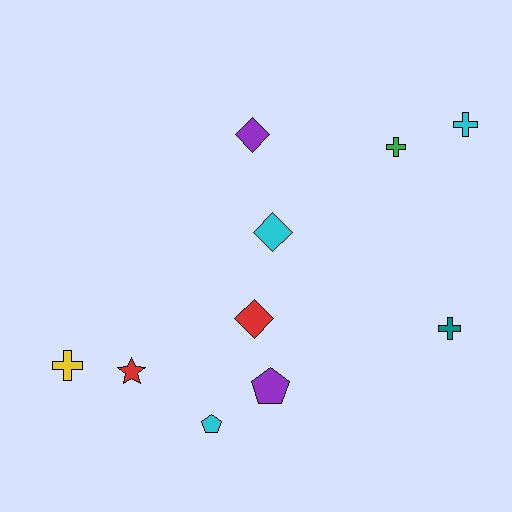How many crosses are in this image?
There are 4 crosses.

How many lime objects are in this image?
There are no lime objects.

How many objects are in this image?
There are 10 objects.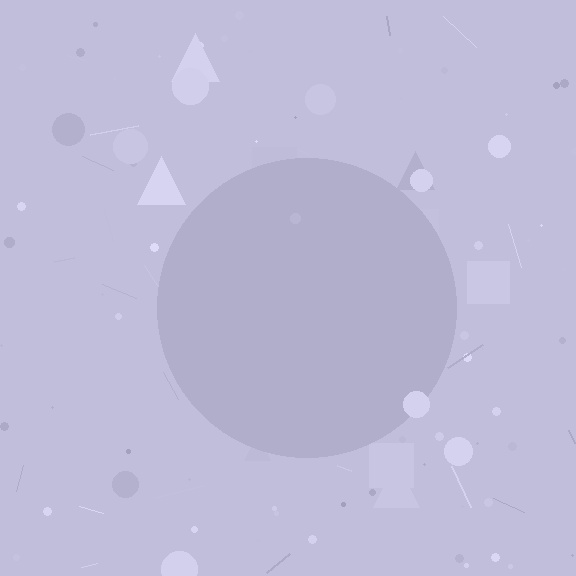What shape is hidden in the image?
A circle is hidden in the image.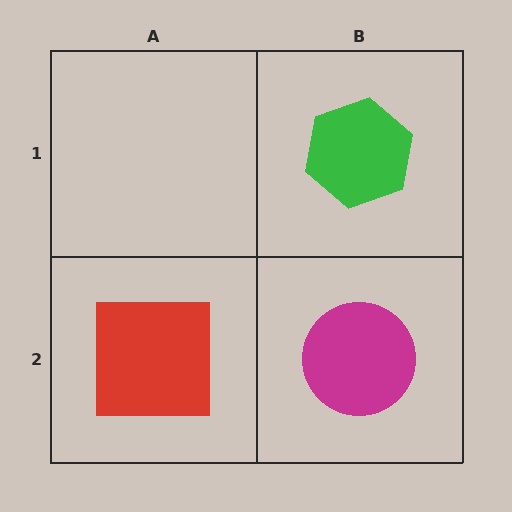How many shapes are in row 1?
1 shape.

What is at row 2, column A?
A red square.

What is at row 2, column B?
A magenta circle.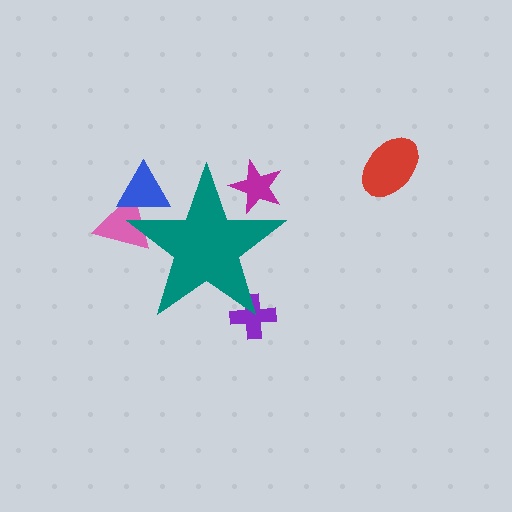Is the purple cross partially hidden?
Yes, the purple cross is partially hidden behind the teal star.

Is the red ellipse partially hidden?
No, the red ellipse is fully visible.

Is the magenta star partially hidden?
Yes, the magenta star is partially hidden behind the teal star.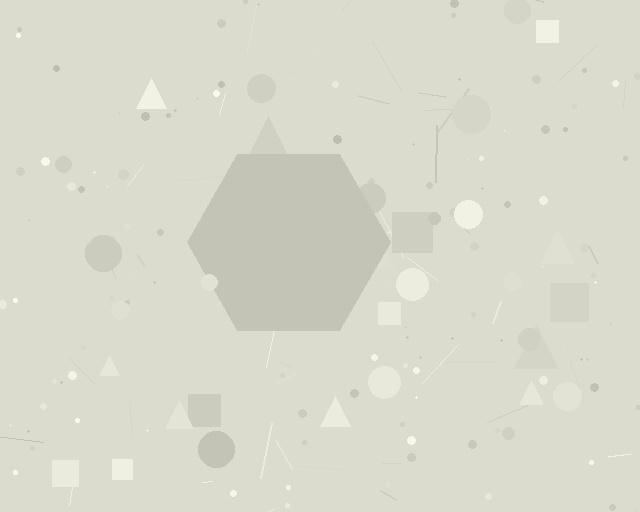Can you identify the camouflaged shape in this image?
The camouflaged shape is a hexagon.